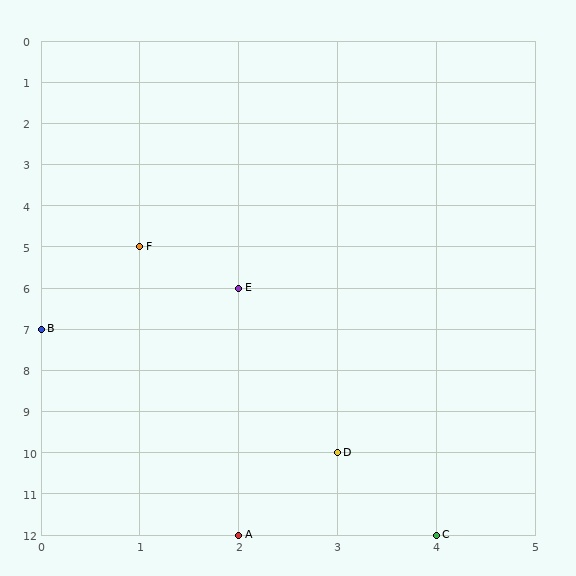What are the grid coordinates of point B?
Point B is at grid coordinates (0, 7).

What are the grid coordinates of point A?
Point A is at grid coordinates (2, 12).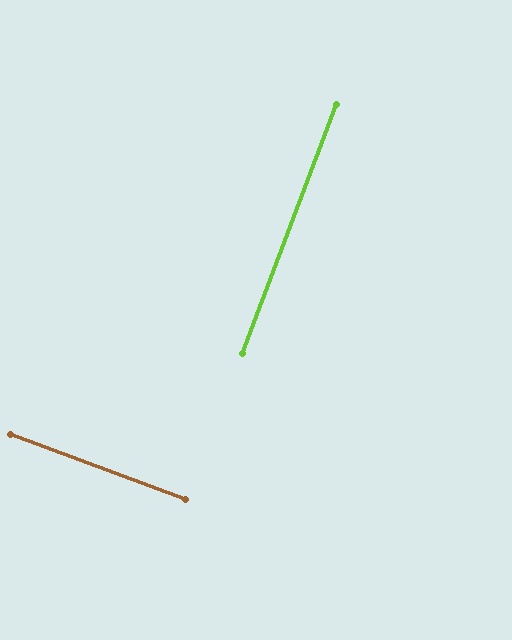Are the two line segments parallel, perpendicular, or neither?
Perpendicular — they meet at approximately 90°.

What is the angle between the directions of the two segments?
Approximately 90 degrees.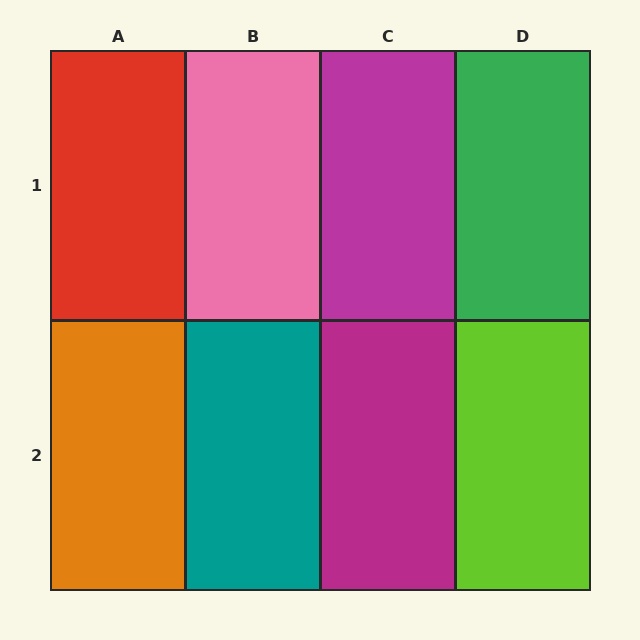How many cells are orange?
1 cell is orange.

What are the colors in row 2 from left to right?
Orange, teal, magenta, lime.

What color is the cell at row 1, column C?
Magenta.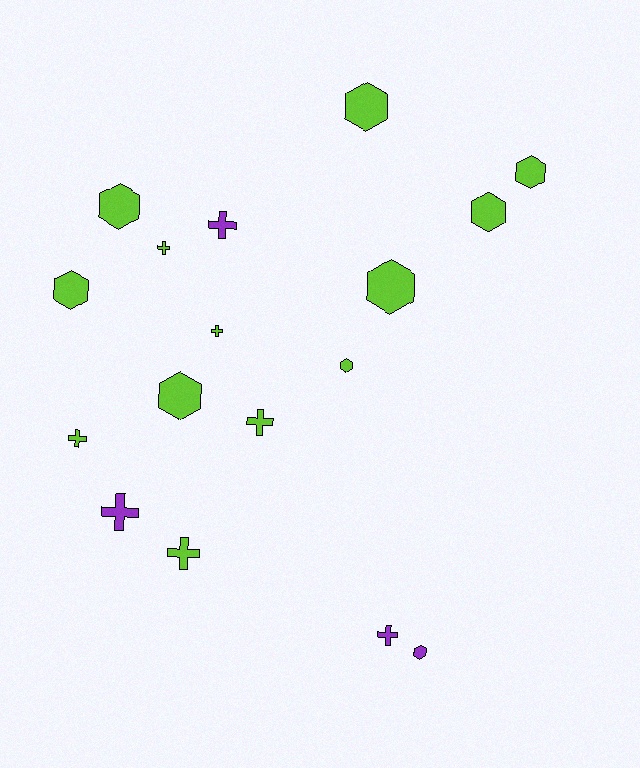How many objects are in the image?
There are 17 objects.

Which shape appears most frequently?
Hexagon, with 9 objects.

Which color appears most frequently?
Lime, with 13 objects.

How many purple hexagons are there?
There is 1 purple hexagon.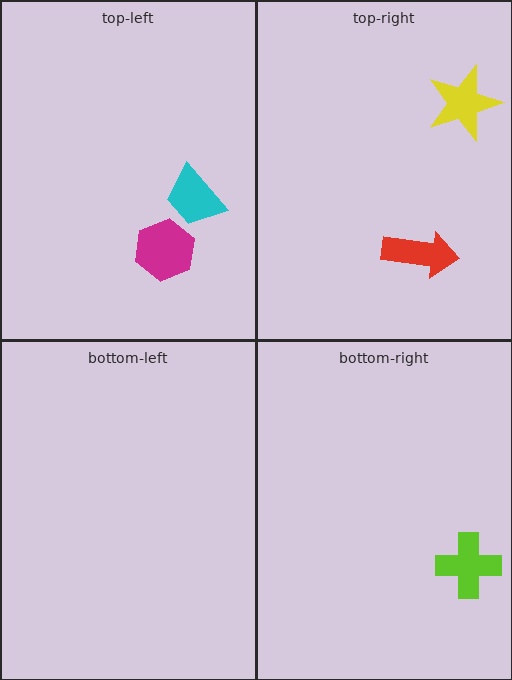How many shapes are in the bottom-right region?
1.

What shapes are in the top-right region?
The red arrow, the yellow star.